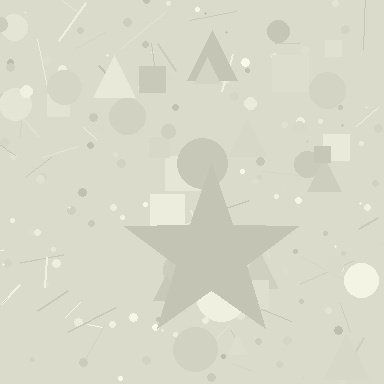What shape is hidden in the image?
A star is hidden in the image.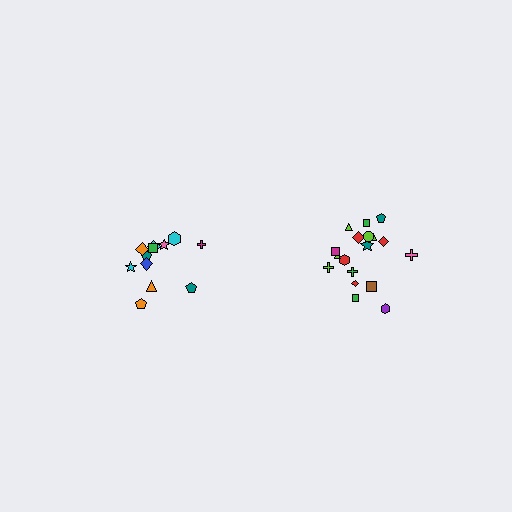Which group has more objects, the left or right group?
The right group.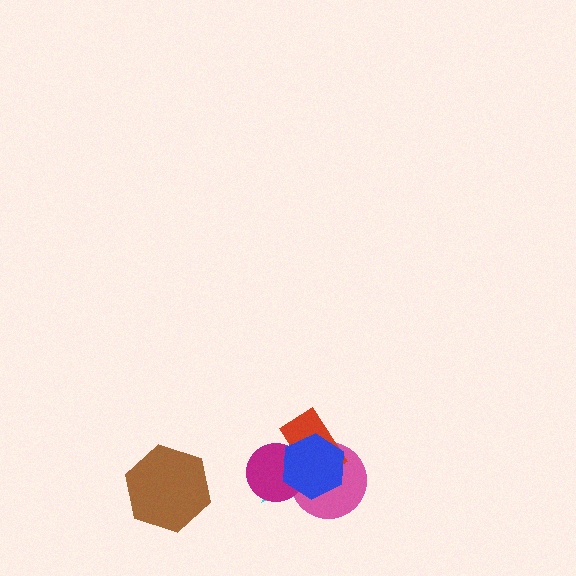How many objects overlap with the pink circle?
4 objects overlap with the pink circle.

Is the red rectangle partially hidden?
Yes, it is partially covered by another shape.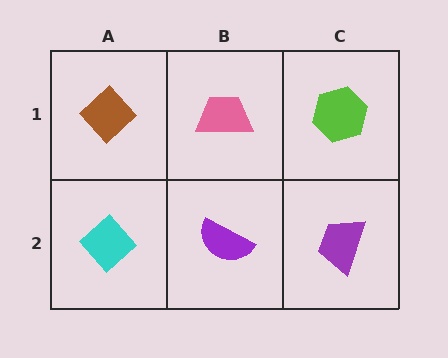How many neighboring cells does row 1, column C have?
2.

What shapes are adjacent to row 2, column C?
A lime hexagon (row 1, column C), a purple semicircle (row 2, column B).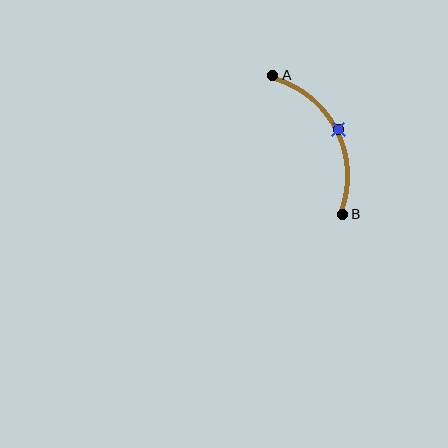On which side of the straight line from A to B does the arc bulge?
The arc bulges to the right of the straight line connecting A and B.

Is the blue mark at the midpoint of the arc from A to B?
Yes. The blue mark lies on the arc at equal arc-length from both A and B — it is the arc midpoint.